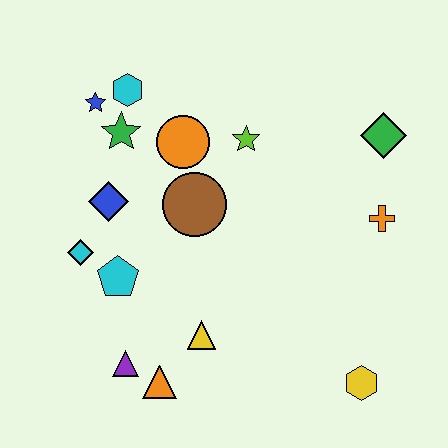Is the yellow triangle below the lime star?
Yes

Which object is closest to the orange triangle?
The purple triangle is closest to the orange triangle.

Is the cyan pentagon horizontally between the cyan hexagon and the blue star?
Yes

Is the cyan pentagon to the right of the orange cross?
No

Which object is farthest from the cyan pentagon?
The green diamond is farthest from the cyan pentagon.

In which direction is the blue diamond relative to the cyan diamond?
The blue diamond is above the cyan diamond.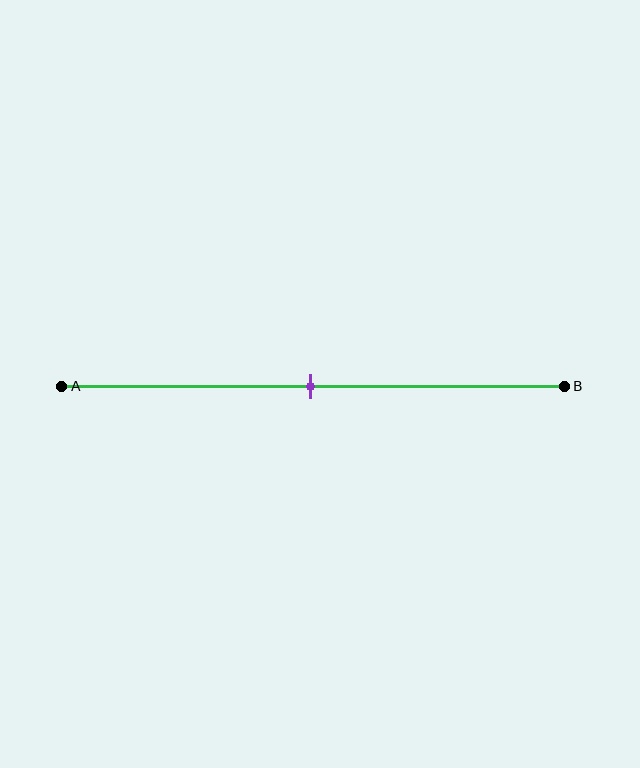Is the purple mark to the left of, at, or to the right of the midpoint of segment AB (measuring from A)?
The purple mark is approximately at the midpoint of segment AB.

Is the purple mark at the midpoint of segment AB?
Yes, the mark is approximately at the midpoint.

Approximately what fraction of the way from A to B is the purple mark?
The purple mark is approximately 50% of the way from A to B.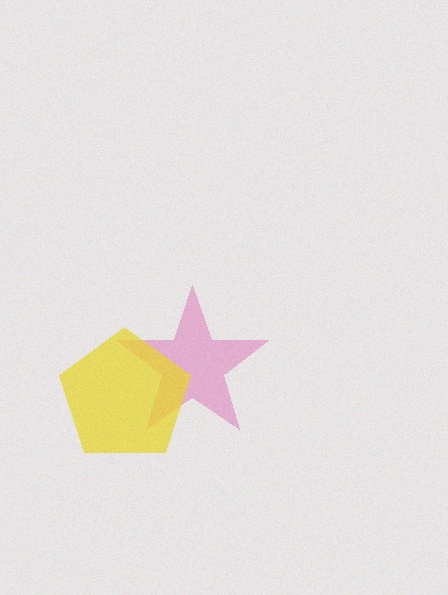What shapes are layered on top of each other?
The layered shapes are: a pink star, a yellow pentagon.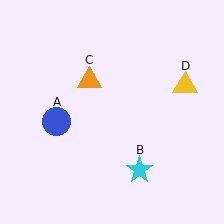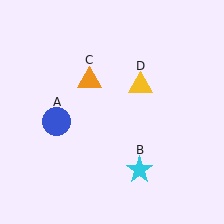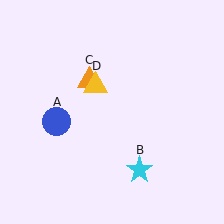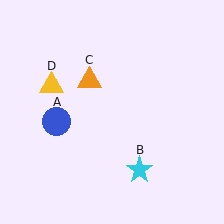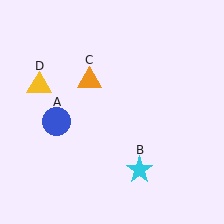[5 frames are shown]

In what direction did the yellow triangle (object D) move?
The yellow triangle (object D) moved left.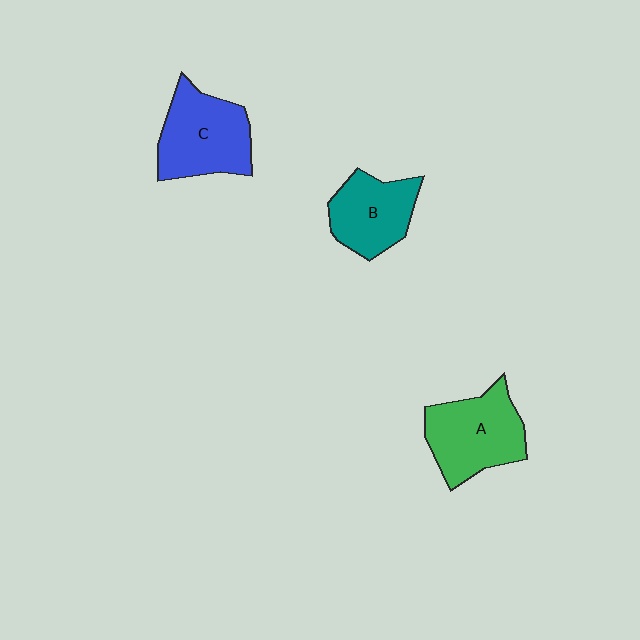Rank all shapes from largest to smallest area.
From largest to smallest: C (blue), A (green), B (teal).